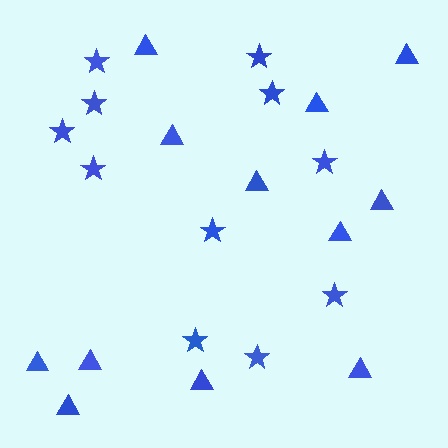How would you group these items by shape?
There are 2 groups: one group of stars (11) and one group of triangles (12).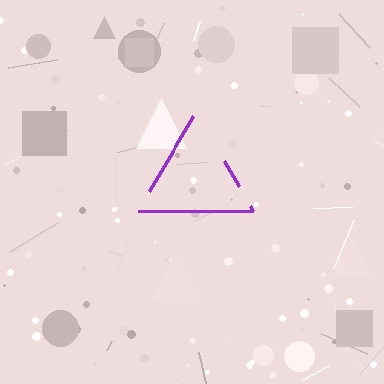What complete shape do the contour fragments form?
The contour fragments form a triangle.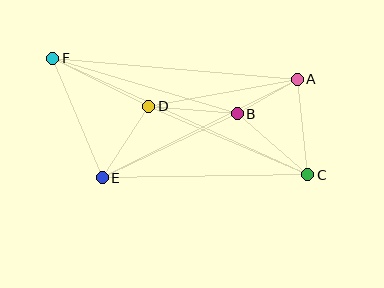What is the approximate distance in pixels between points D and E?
The distance between D and E is approximately 85 pixels.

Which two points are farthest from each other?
Points C and F are farthest from each other.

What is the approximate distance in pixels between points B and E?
The distance between B and E is approximately 150 pixels.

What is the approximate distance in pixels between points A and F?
The distance between A and F is approximately 245 pixels.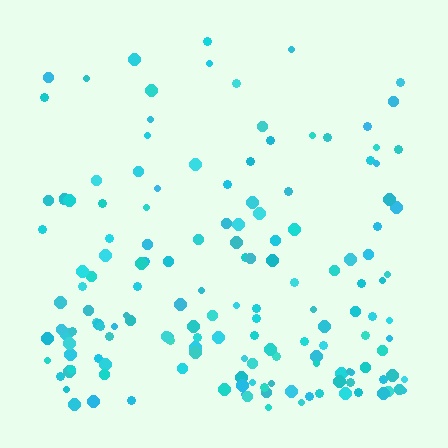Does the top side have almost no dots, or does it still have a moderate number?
Still a moderate number, just noticeably fewer than the bottom.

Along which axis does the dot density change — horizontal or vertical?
Vertical.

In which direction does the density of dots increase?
From top to bottom, with the bottom side densest.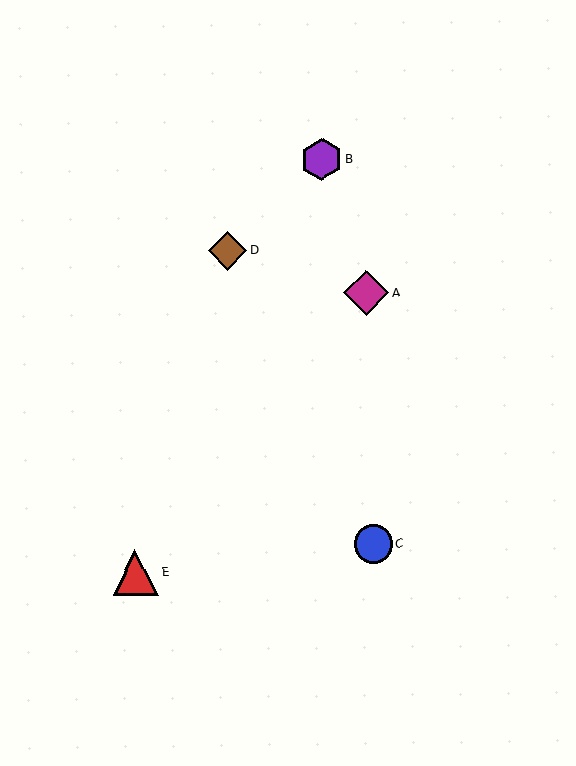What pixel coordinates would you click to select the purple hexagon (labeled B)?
Click at (322, 159) to select the purple hexagon B.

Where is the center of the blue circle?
The center of the blue circle is at (373, 544).